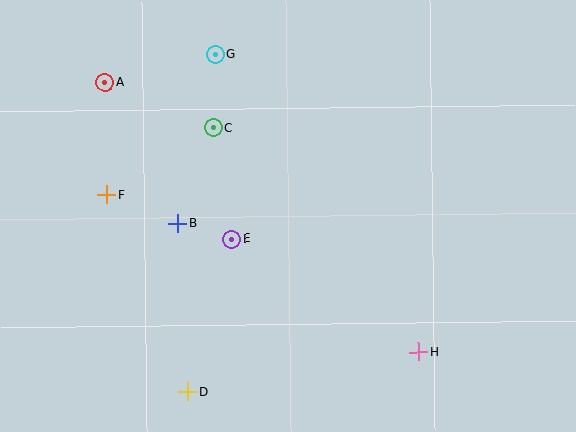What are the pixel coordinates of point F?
Point F is at (107, 195).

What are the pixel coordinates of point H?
Point H is at (419, 352).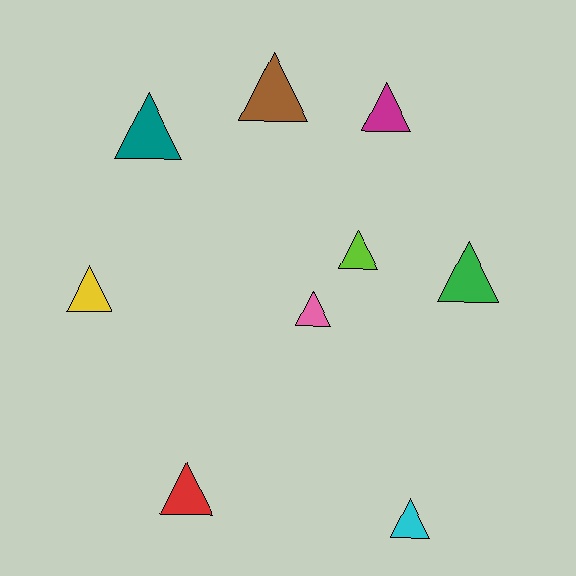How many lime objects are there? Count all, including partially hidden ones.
There is 1 lime object.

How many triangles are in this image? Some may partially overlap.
There are 9 triangles.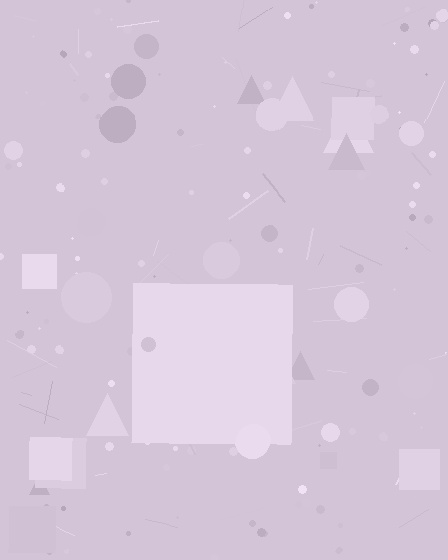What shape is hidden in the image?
A square is hidden in the image.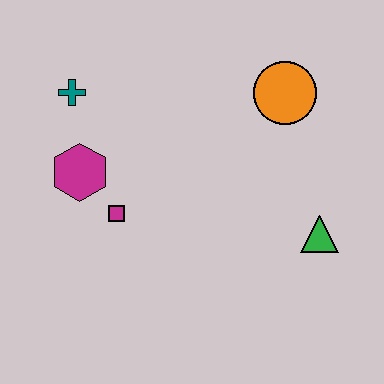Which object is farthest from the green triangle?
The teal cross is farthest from the green triangle.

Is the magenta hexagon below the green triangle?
No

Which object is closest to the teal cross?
The magenta hexagon is closest to the teal cross.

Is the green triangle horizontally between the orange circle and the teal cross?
No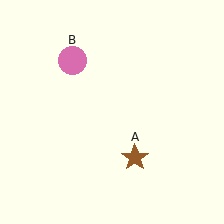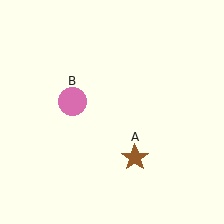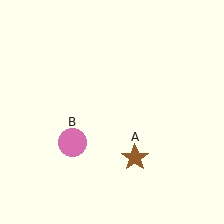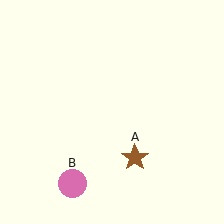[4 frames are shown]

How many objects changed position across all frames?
1 object changed position: pink circle (object B).